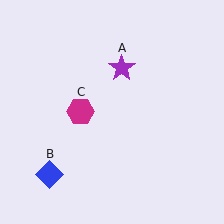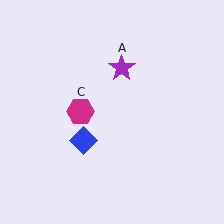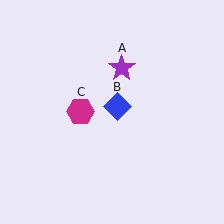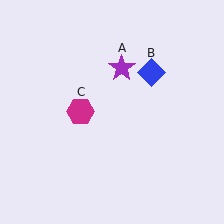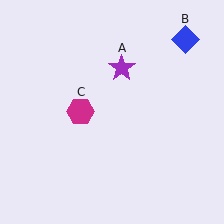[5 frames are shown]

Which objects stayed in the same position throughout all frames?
Purple star (object A) and magenta hexagon (object C) remained stationary.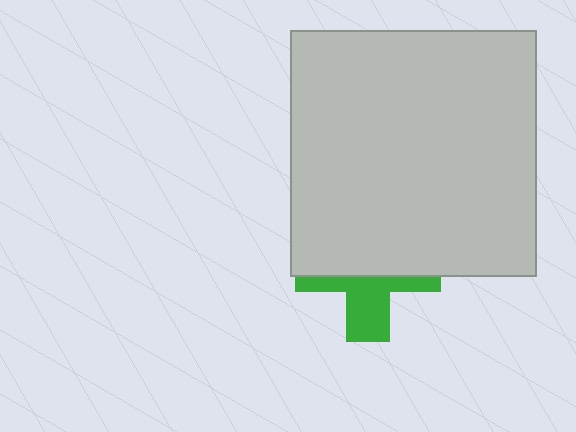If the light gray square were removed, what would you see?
You would see the complete green cross.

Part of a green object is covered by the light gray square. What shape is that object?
It is a cross.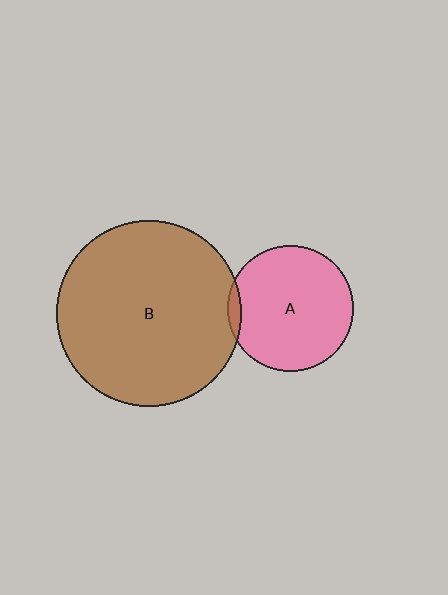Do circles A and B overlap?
Yes.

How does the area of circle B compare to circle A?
Approximately 2.2 times.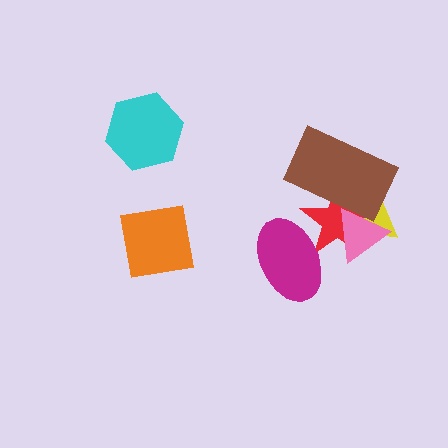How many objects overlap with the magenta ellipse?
1 object overlaps with the magenta ellipse.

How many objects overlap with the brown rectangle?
3 objects overlap with the brown rectangle.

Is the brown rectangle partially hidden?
Yes, it is partially covered by another shape.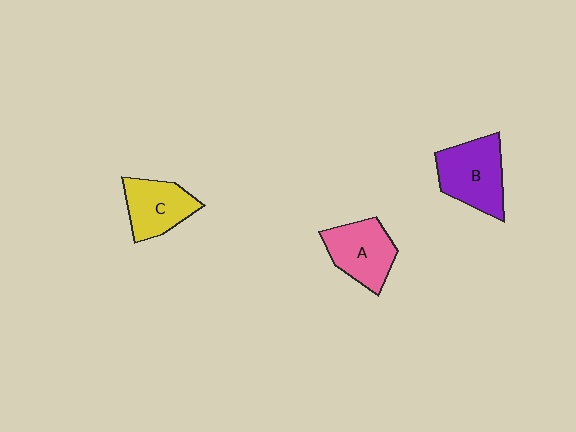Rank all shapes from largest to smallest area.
From largest to smallest: B (purple), A (pink), C (yellow).